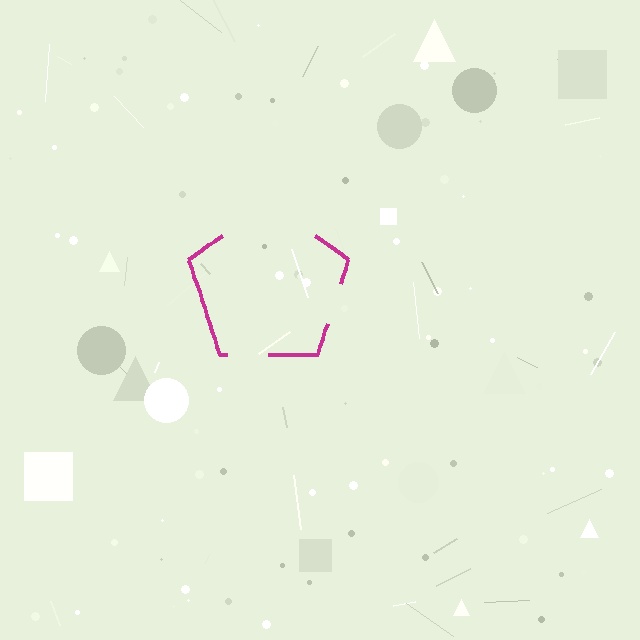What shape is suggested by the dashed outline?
The dashed outline suggests a pentagon.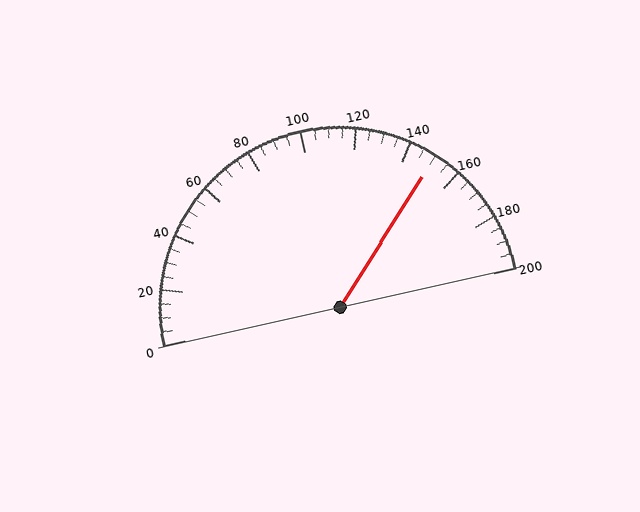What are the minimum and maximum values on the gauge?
The gauge ranges from 0 to 200.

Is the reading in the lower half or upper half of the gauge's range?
The reading is in the upper half of the range (0 to 200).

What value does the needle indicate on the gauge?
The needle indicates approximately 150.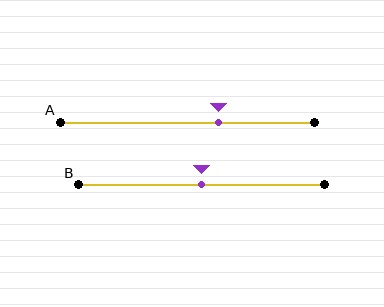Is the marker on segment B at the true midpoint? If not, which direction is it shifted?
Yes, the marker on segment B is at the true midpoint.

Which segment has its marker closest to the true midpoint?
Segment B has its marker closest to the true midpoint.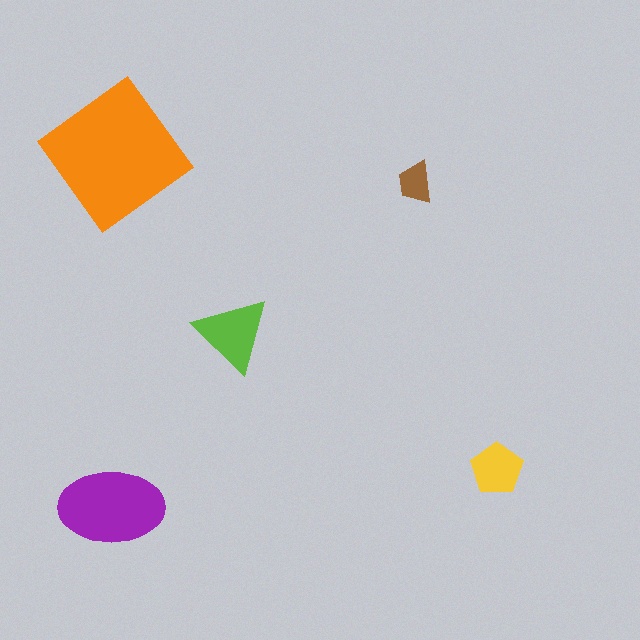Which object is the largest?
The orange diamond.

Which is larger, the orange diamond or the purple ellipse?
The orange diamond.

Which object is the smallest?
The brown trapezoid.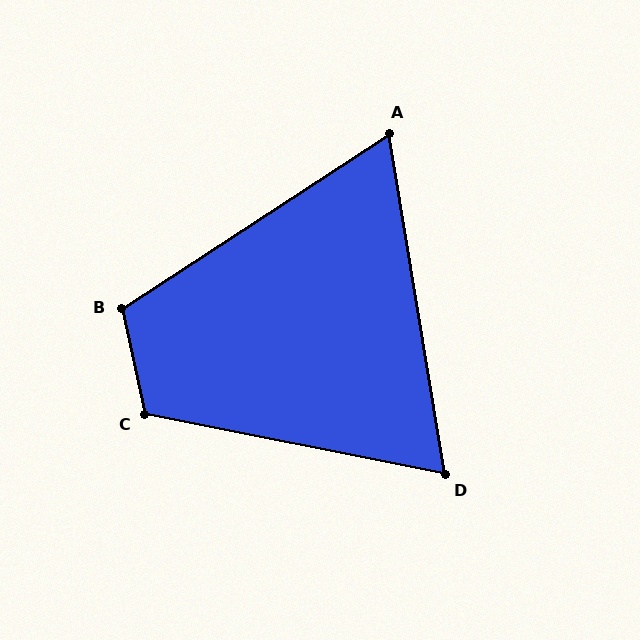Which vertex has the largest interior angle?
C, at approximately 114 degrees.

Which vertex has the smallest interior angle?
A, at approximately 66 degrees.